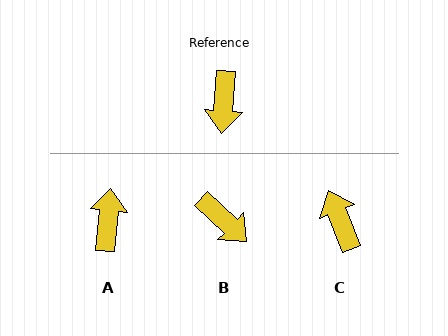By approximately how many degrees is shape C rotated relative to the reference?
Approximately 154 degrees clockwise.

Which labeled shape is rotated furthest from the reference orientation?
A, about 179 degrees away.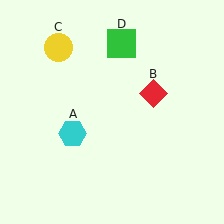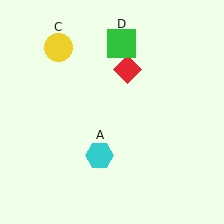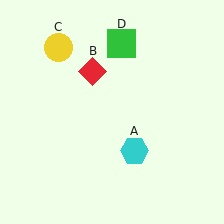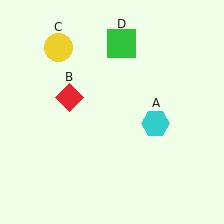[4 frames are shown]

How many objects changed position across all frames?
2 objects changed position: cyan hexagon (object A), red diamond (object B).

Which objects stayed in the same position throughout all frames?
Yellow circle (object C) and green square (object D) remained stationary.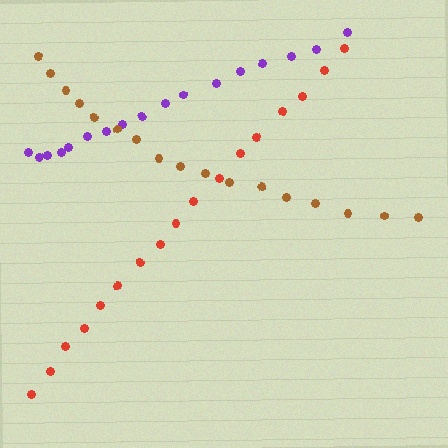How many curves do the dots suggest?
There are 3 distinct paths.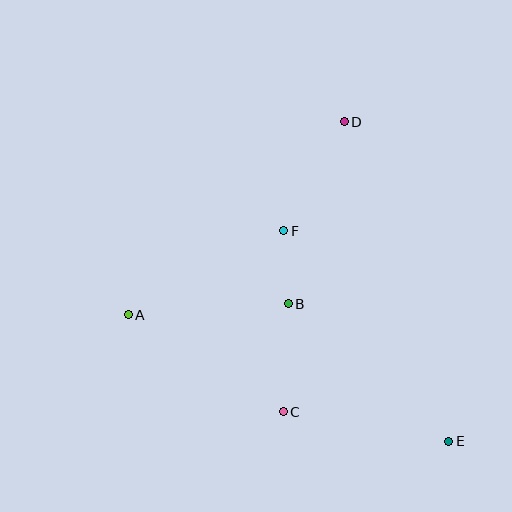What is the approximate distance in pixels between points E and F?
The distance between E and F is approximately 267 pixels.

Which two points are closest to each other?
Points B and F are closest to each other.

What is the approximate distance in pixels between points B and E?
The distance between B and E is approximately 211 pixels.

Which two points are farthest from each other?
Points A and E are farthest from each other.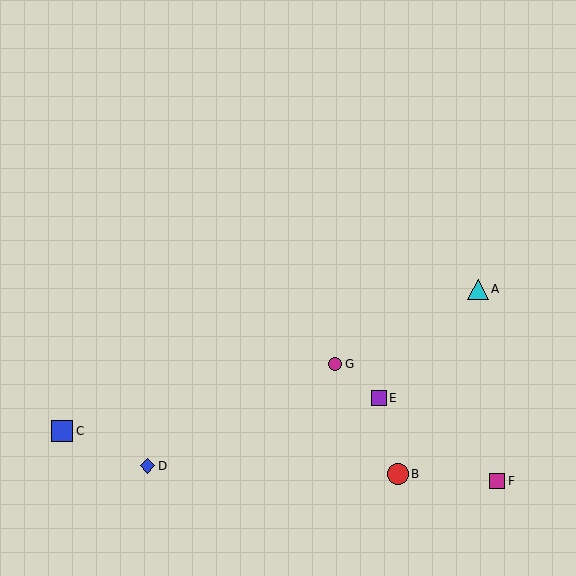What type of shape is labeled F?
Shape F is a magenta square.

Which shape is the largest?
The blue square (labeled C) is the largest.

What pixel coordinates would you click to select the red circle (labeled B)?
Click at (398, 474) to select the red circle B.